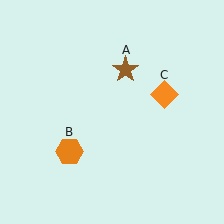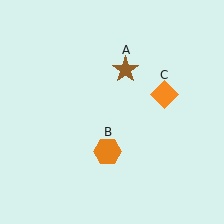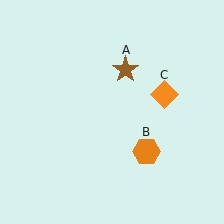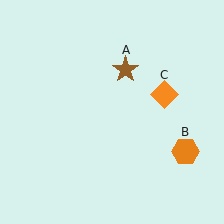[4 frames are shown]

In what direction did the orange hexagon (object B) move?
The orange hexagon (object B) moved right.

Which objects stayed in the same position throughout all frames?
Brown star (object A) and orange diamond (object C) remained stationary.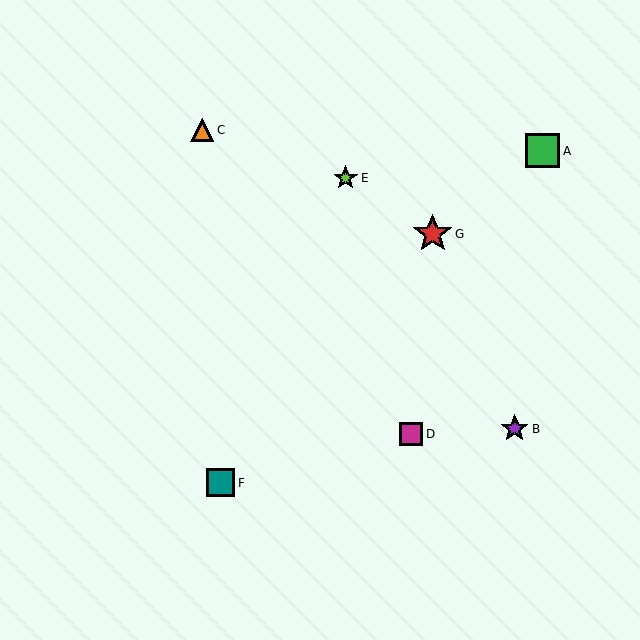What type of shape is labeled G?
Shape G is a red star.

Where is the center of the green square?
The center of the green square is at (543, 151).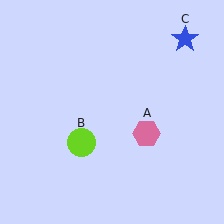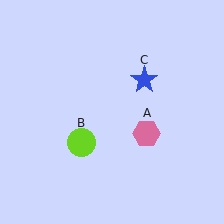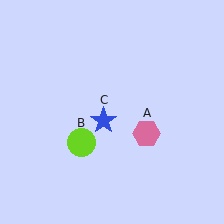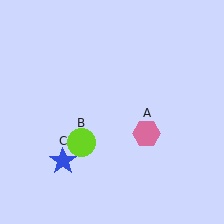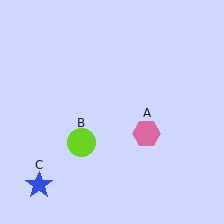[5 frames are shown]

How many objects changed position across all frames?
1 object changed position: blue star (object C).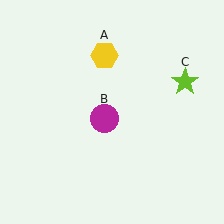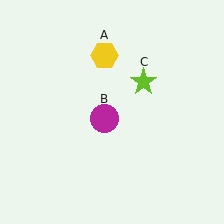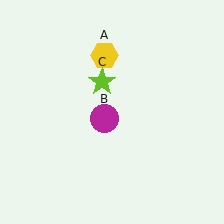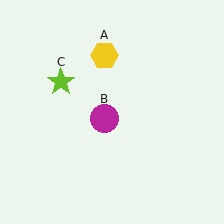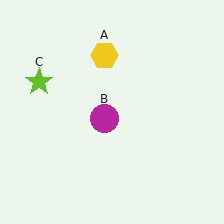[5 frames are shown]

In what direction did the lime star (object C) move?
The lime star (object C) moved left.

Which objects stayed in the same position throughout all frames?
Yellow hexagon (object A) and magenta circle (object B) remained stationary.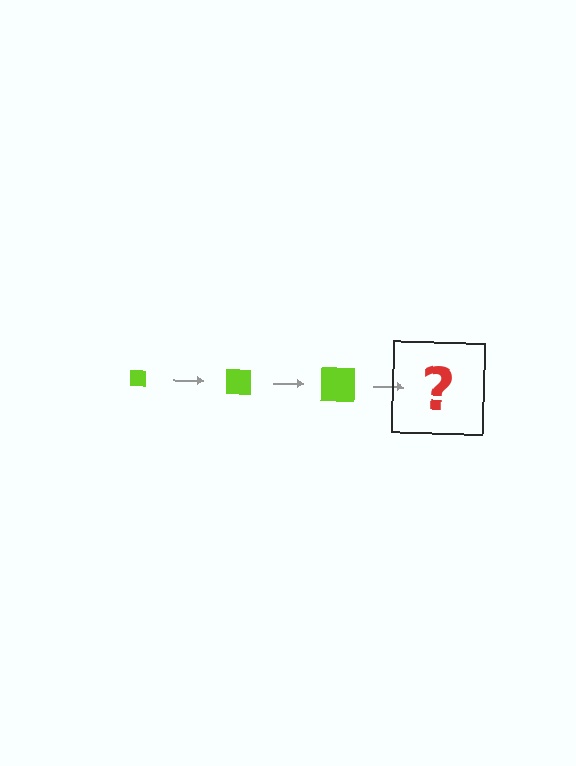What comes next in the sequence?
The next element should be a lime square, larger than the previous one.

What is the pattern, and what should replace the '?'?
The pattern is that the square gets progressively larger each step. The '?' should be a lime square, larger than the previous one.